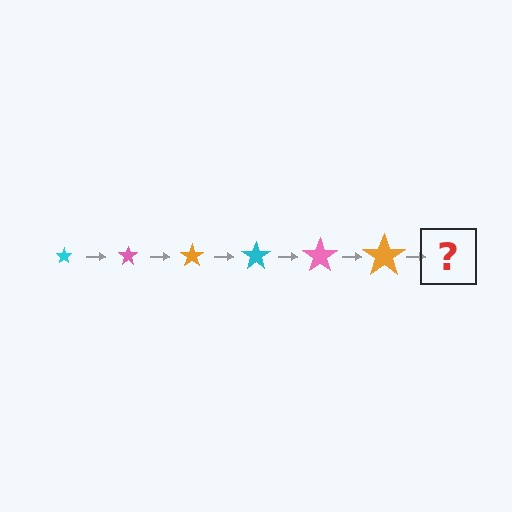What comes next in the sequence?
The next element should be a cyan star, larger than the previous one.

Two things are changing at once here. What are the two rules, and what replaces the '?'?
The two rules are that the star grows larger each step and the color cycles through cyan, pink, and orange. The '?' should be a cyan star, larger than the previous one.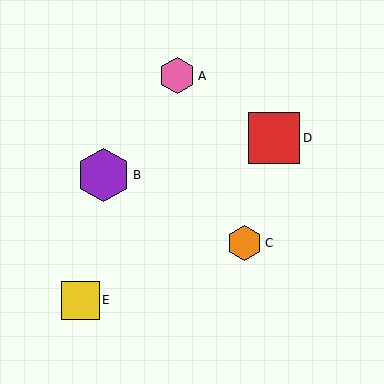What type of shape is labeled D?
Shape D is a red square.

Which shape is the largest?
The purple hexagon (labeled B) is the largest.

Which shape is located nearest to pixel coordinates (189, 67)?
The pink hexagon (labeled A) at (177, 76) is nearest to that location.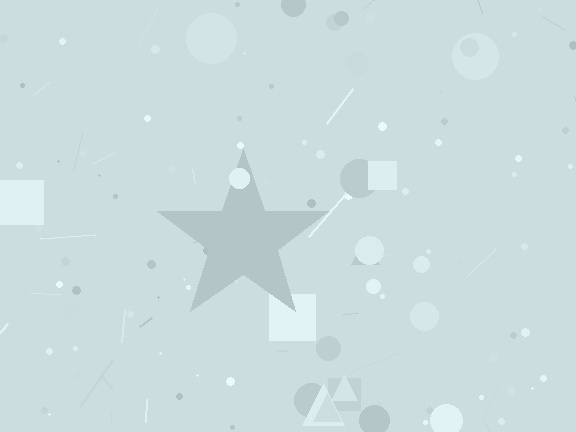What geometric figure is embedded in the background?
A star is embedded in the background.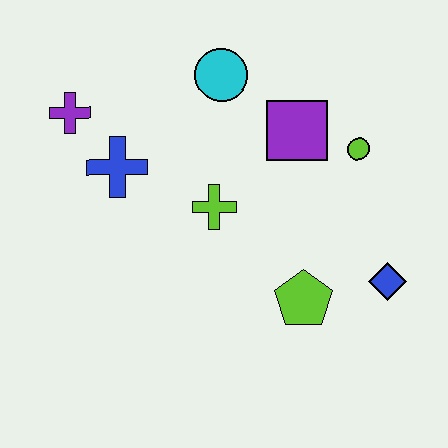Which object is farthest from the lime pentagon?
The purple cross is farthest from the lime pentagon.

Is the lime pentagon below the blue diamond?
Yes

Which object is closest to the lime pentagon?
The blue diamond is closest to the lime pentagon.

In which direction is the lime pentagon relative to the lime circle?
The lime pentagon is below the lime circle.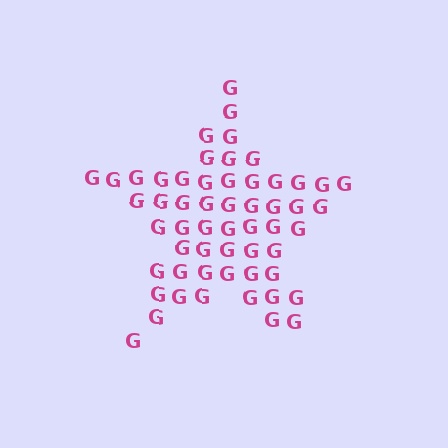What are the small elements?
The small elements are letter G's.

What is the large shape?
The large shape is a star.